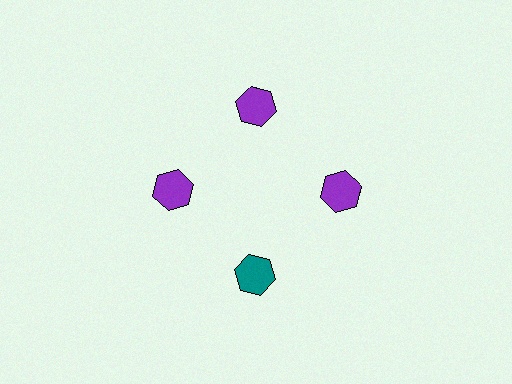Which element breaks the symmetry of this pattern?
The teal hexagon at roughly the 6 o'clock position breaks the symmetry. All other shapes are purple hexagons.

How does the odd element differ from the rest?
It has a different color: teal instead of purple.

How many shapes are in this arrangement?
There are 4 shapes arranged in a ring pattern.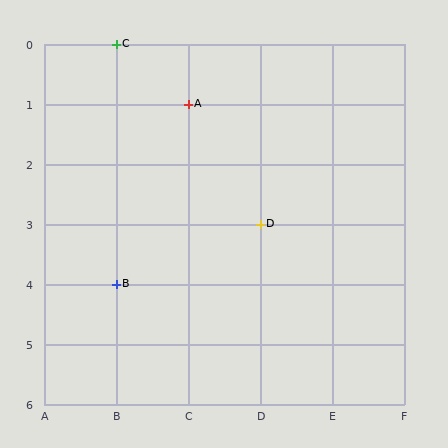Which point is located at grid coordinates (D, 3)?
Point D is at (D, 3).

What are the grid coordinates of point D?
Point D is at grid coordinates (D, 3).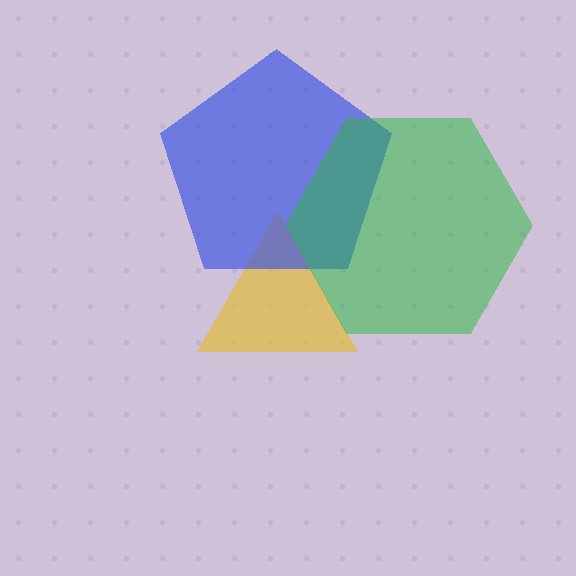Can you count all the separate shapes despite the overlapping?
Yes, there are 3 separate shapes.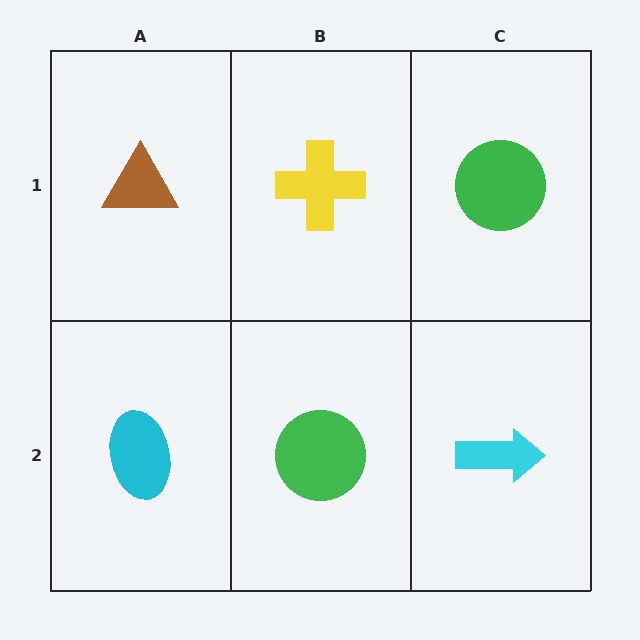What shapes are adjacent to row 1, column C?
A cyan arrow (row 2, column C), a yellow cross (row 1, column B).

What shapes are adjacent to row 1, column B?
A green circle (row 2, column B), a brown triangle (row 1, column A), a green circle (row 1, column C).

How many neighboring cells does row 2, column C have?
2.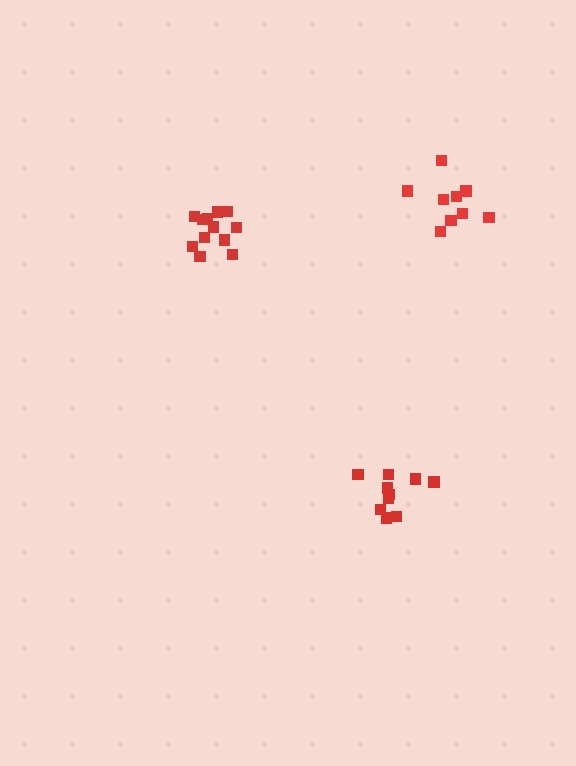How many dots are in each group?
Group 1: 10 dots, Group 2: 12 dots, Group 3: 9 dots (31 total).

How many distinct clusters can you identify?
There are 3 distinct clusters.